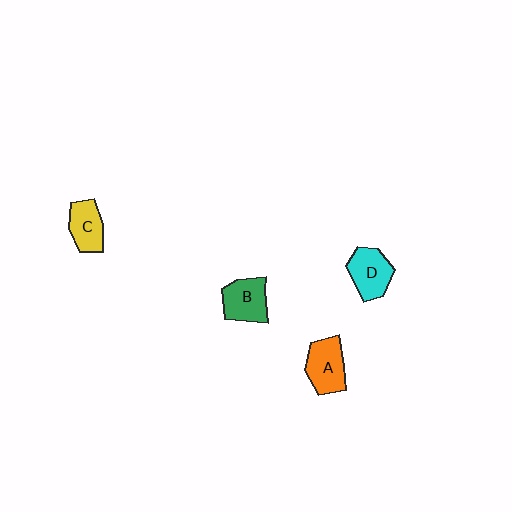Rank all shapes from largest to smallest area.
From largest to smallest: A (orange), D (cyan), B (green), C (yellow).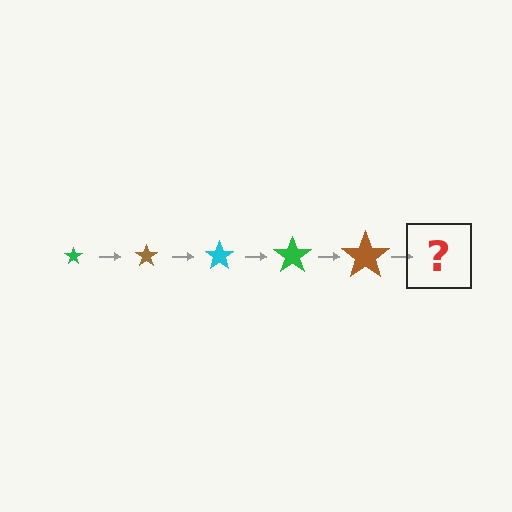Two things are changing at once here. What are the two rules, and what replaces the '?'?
The two rules are that the star grows larger each step and the color cycles through green, brown, and cyan. The '?' should be a cyan star, larger than the previous one.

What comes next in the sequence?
The next element should be a cyan star, larger than the previous one.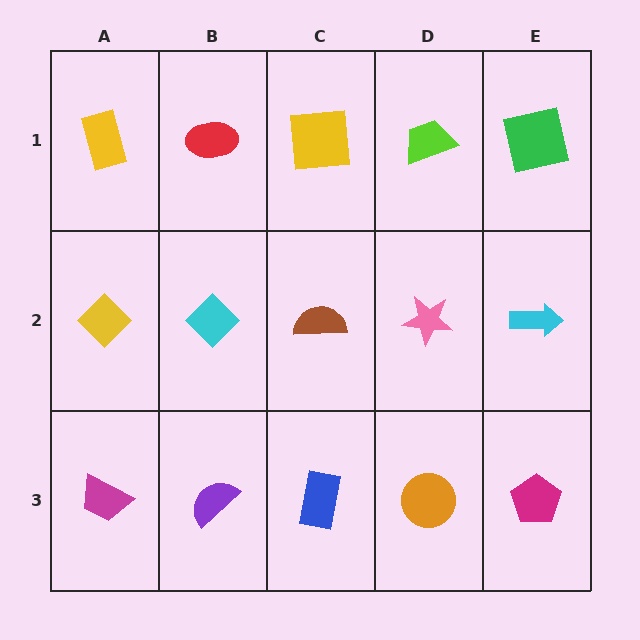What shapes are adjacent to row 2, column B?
A red ellipse (row 1, column B), a purple semicircle (row 3, column B), a yellow diamond (row 2, column A), a brown semicircle (row 2, column C).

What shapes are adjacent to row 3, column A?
A yellow diamond (row 2, column A), a purple semicircle (row 3, column B).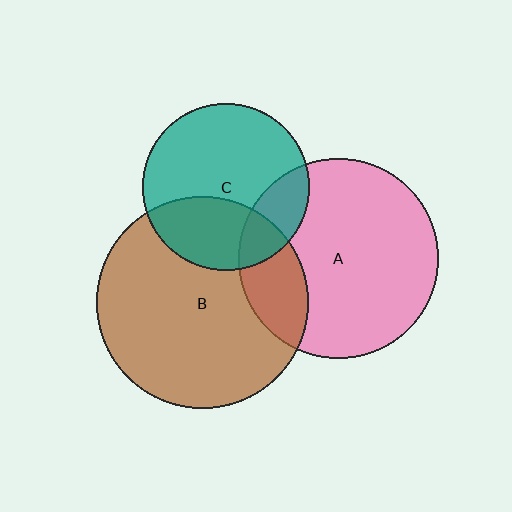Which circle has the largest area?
Circle B (brown).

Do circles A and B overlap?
Yes.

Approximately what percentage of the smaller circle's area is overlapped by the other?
Approximately 20%.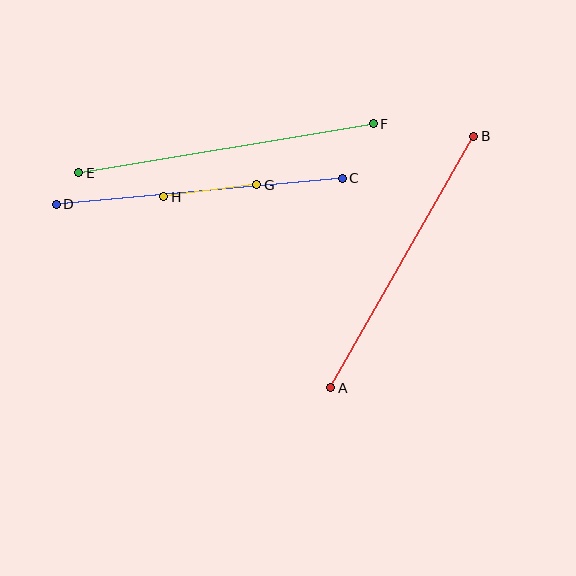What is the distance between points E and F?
The distance is approximately 299 pixels.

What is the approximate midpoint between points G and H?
The midpoint is at approximately (210, 191) pixels.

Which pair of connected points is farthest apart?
Points E and F are farthest apart.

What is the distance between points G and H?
The distance is approximately 94 pixels.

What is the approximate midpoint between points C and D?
The midpoint is at approximately (199, 191) pixels.